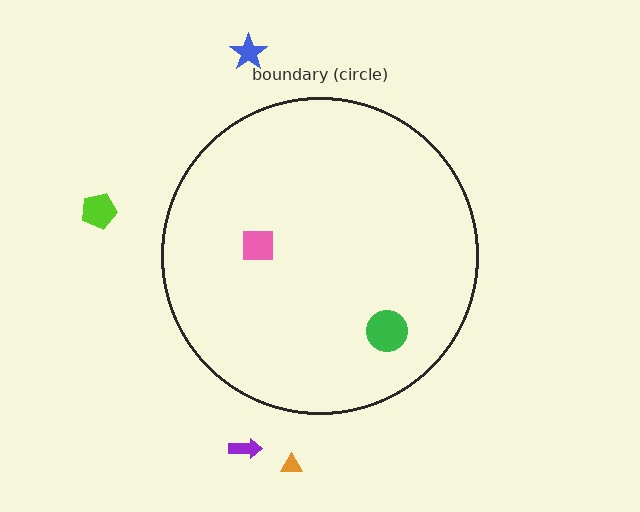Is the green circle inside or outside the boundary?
Inside.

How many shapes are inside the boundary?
2 inside, 4 outside.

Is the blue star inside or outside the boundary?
Outside.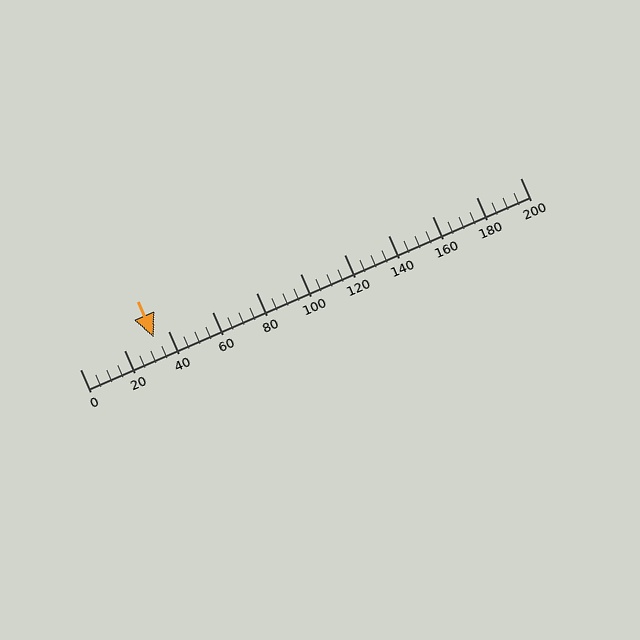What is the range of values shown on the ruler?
The ruler shows values from 0 to 200.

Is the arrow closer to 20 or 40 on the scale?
The arrow is closer to 40.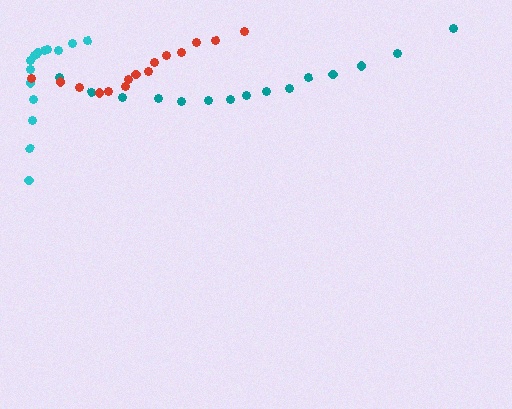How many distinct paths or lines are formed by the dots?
There are 3 distinct paths.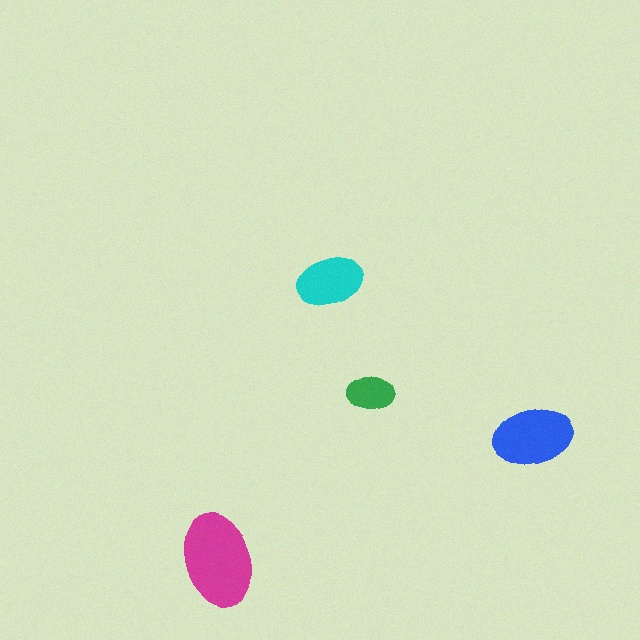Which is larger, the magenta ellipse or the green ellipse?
The magenta one.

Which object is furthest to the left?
The magenta ellipse is leftmost.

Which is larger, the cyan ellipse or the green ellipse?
The cyan one.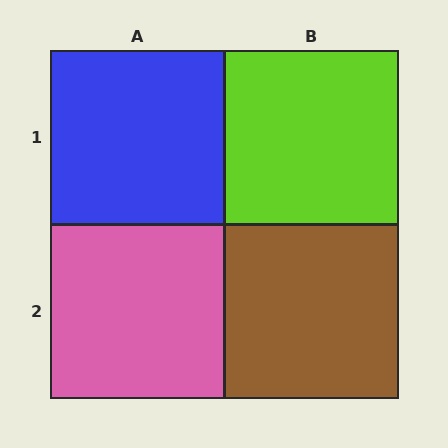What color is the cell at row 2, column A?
Pink.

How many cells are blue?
1 cell is blue.